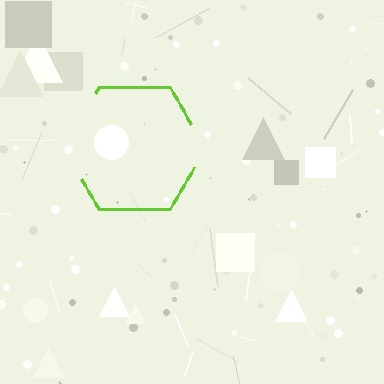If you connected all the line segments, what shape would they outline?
They would outline a hexagon.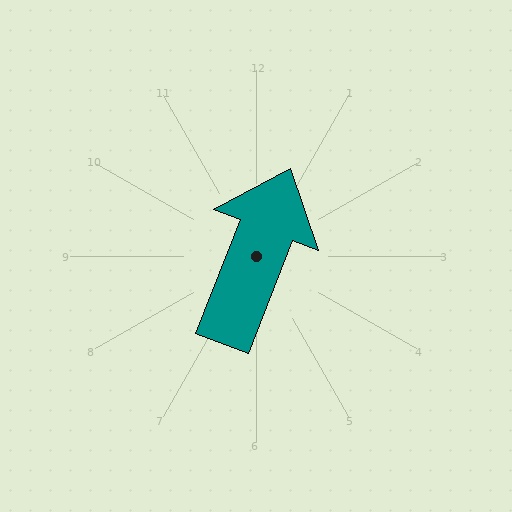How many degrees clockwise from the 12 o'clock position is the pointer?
Approximately 21 degrees.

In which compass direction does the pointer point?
North.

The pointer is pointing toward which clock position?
Roughly 1 o'clock.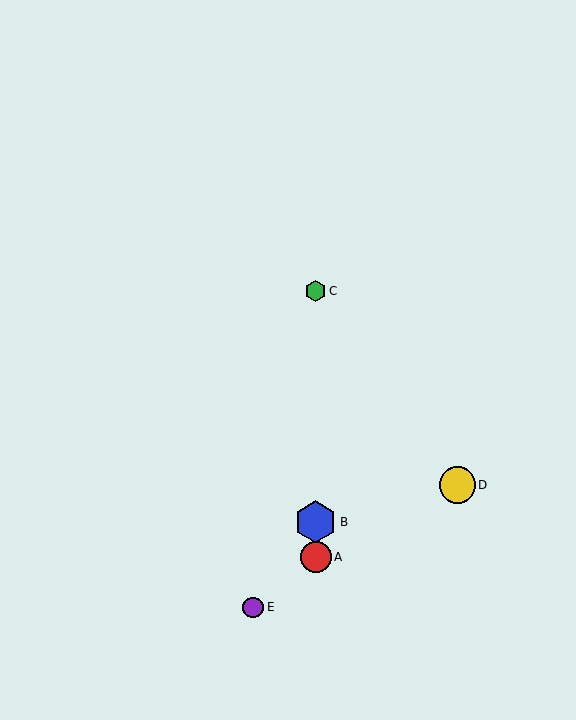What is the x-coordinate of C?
Object C is at x≈316.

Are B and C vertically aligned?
Yes, both are at x≈316.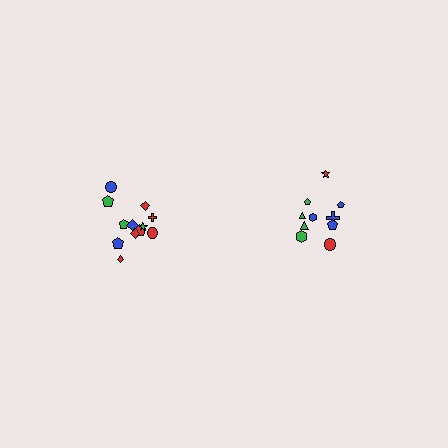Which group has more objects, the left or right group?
The left group.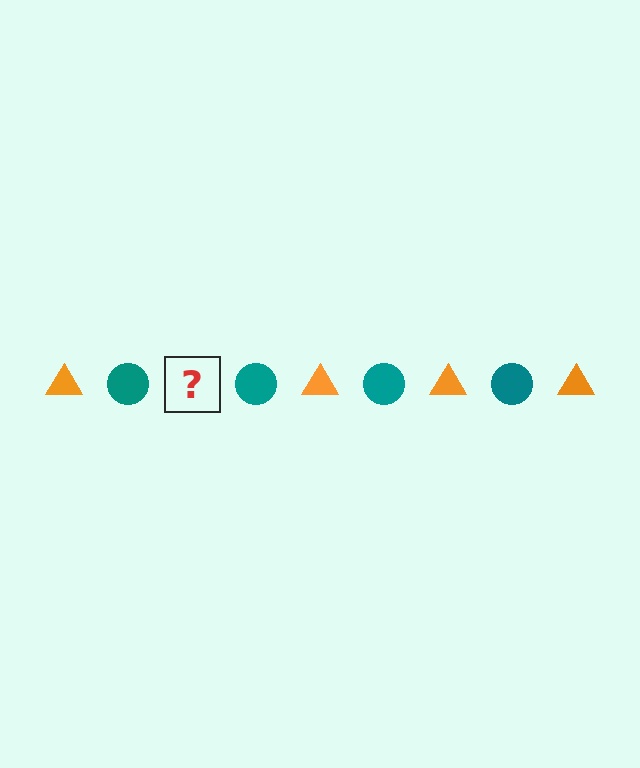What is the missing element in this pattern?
The missing element is an orange triangle.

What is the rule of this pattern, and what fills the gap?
The rule is that the pattern alternates between orange triangle and teal circle. The gap should be filled with an orange triangle.